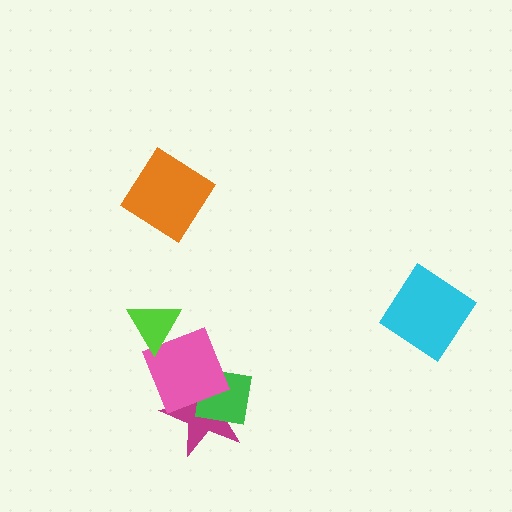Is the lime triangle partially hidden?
No, no other shape covers it.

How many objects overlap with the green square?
2 objects overlap with the green square.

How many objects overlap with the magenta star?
2 objects overlap with the magenta star.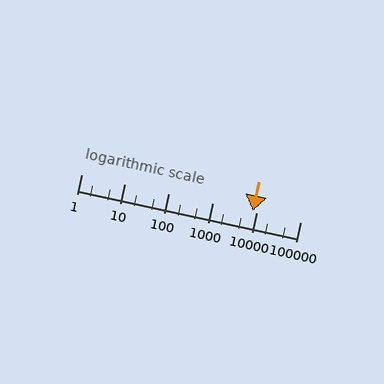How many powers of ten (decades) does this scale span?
The scale spans 5 decades, from 1 to 100000.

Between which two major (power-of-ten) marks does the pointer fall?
The pointer is between 1000 and 10000.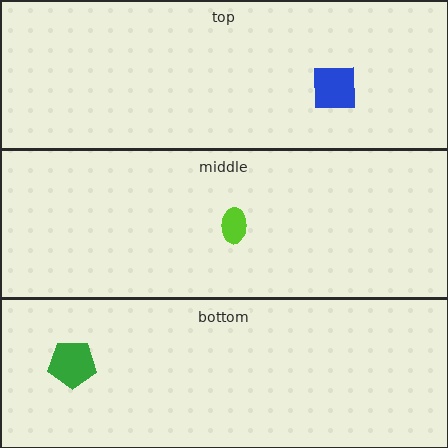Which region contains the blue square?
The top region.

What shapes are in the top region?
The blue square.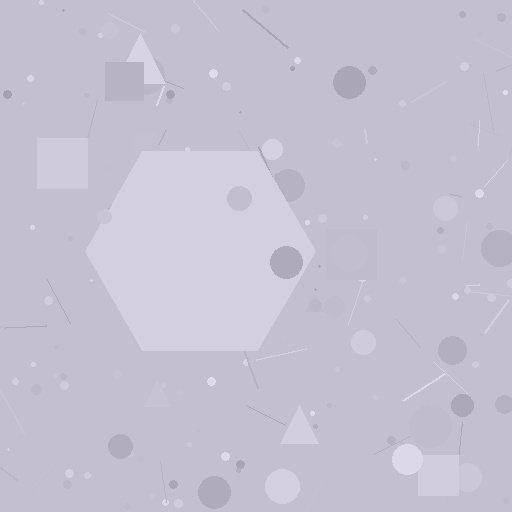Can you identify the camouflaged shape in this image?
The camouflaged shape is a hexagon.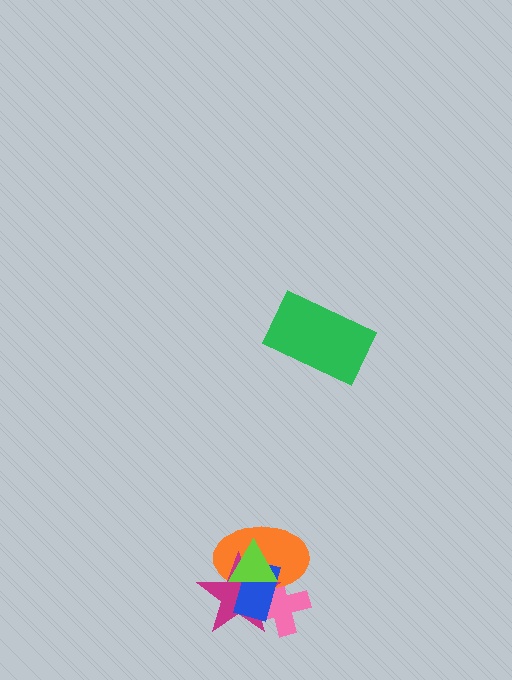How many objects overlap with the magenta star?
4 objects overlap with the magenta star.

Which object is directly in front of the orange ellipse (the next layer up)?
The magenta star is directly in front of the orange ellipse.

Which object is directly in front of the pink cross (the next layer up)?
The orange ellipse is directly in front of the pink cross.